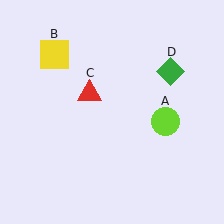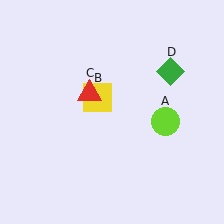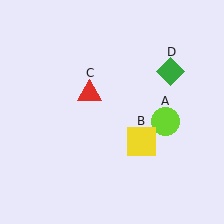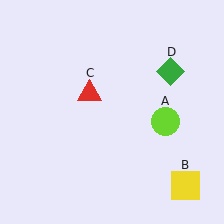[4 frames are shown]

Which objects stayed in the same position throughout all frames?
Lime circle (object A) and red triangle (object C) and green diamond (object D) remained stationary.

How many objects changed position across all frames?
1 object changed position: yellow square (object B).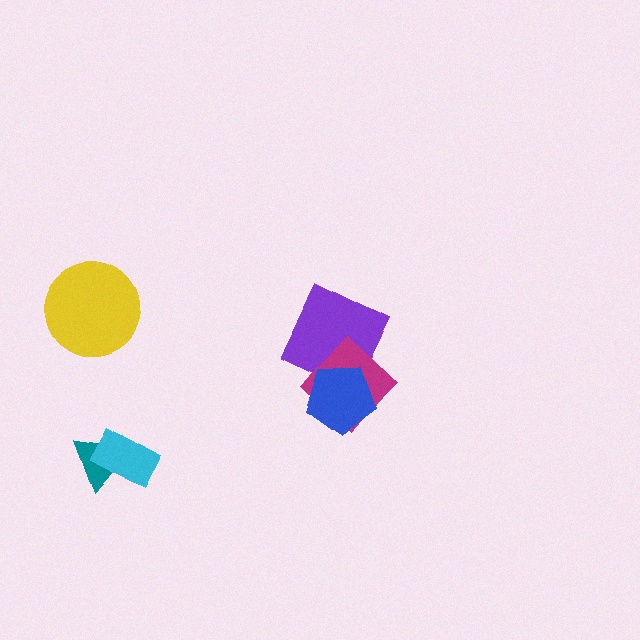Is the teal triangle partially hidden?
Yes, it is partially covered by another shape.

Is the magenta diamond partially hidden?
Yes, it is partially covered by another shape.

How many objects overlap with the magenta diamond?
2 objects overlap with the magenta diamond.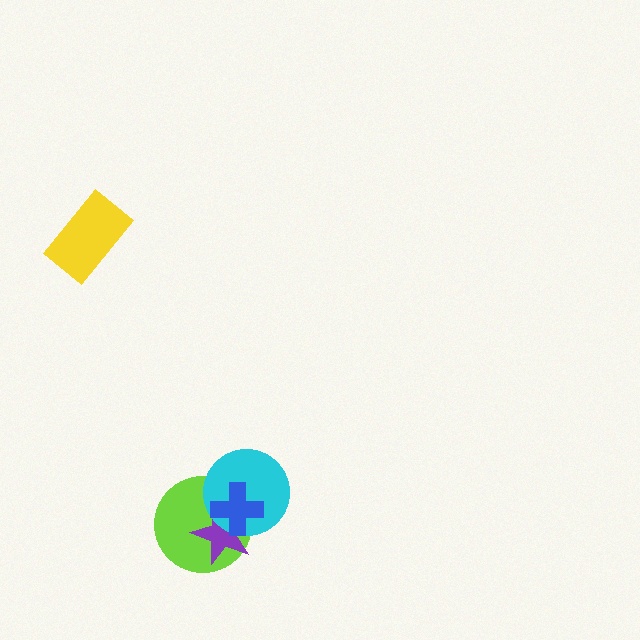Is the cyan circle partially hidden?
Yes, it is partially covered by another shape.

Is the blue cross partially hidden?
No, no other shape covers it.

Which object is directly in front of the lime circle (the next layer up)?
The purple star is directly in front of the lime circle.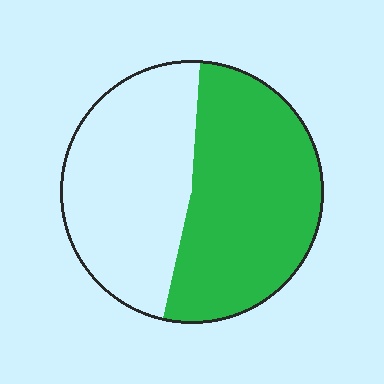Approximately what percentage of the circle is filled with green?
Approximately 55%.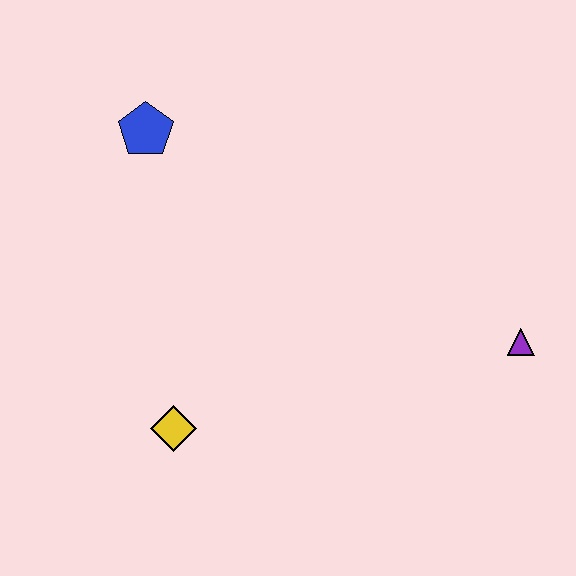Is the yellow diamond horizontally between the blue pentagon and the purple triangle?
Yes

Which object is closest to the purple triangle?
The yellow diamond is closest to the purple triangle.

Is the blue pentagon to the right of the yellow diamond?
No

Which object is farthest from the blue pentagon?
The purple triangle is farthest from the blue pentagon.